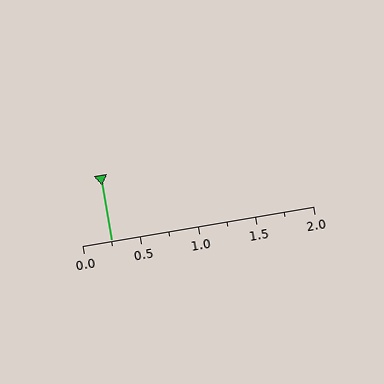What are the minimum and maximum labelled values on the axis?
The axis runs from 0.0 to 2.0.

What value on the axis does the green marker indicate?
The marker indicates approximately 0.25.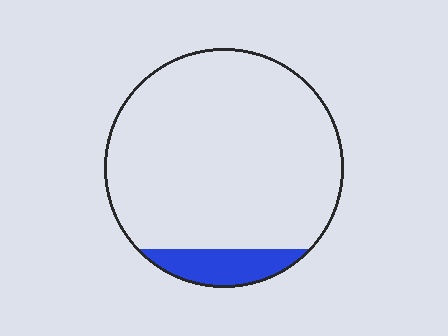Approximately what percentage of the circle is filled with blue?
Approximately 10%.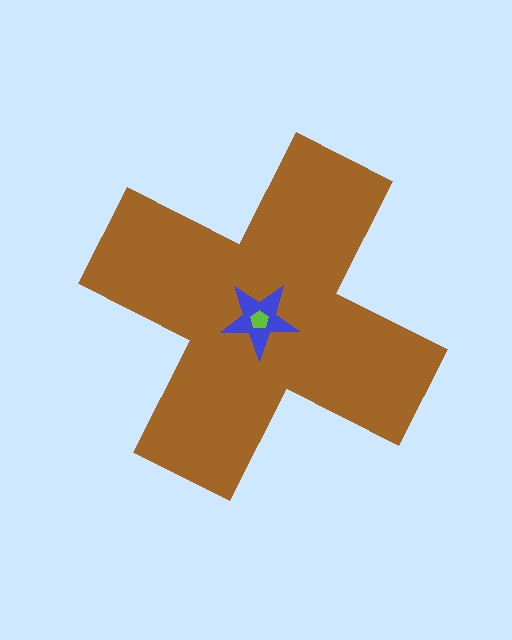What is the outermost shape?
The brown cross.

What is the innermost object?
The lime pentagon.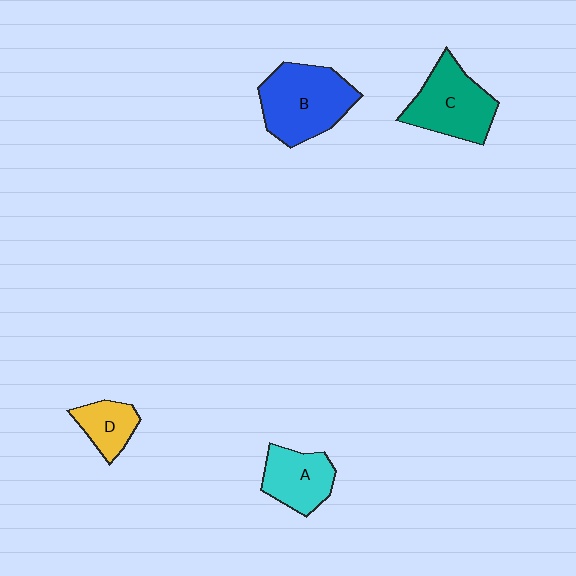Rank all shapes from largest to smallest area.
From largest to smallest: B (blue), C (teal), A (cyan), D (yellow).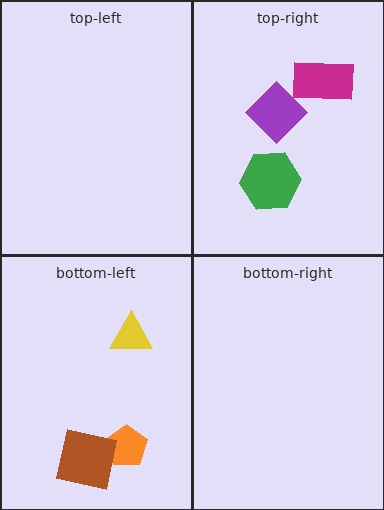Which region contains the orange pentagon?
The bottom-left region.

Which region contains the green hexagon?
The top-right region.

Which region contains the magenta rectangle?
The top-right region.